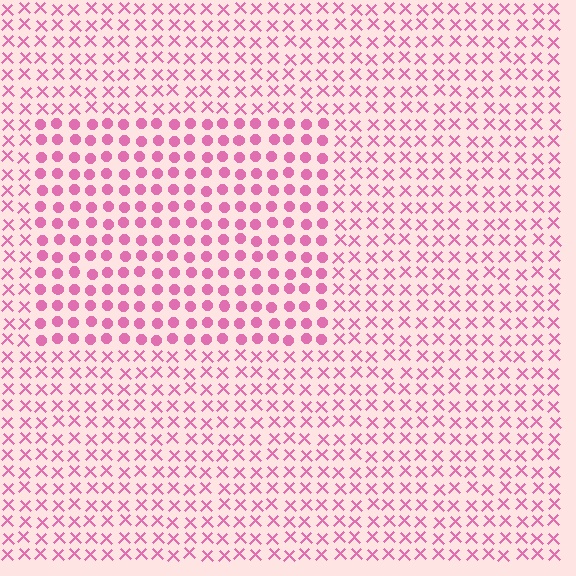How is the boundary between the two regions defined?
The boundary is defined by a change in element shape: circles inside vs. X marks outside. All elements share the same color and spacing.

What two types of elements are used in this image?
The image uses circles inside the rectangle region and X marks outside it.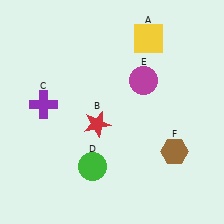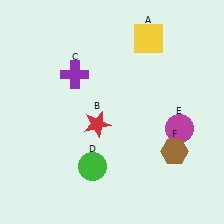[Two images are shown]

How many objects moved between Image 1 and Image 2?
2 objects moved between the two images.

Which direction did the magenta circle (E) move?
The magenta circle (E) moved down.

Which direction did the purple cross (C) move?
The purple cross (C) moved right.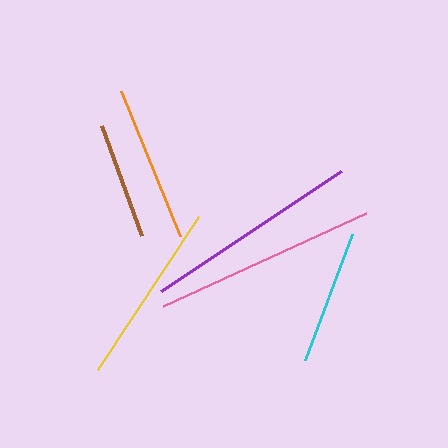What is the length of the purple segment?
The purple segment is approximately 217 pixels long.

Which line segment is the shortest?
The brown line is the shortest at approximately 117 pixels.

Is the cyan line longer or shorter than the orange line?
The orange line is longer than the cyan line.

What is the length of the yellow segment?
The yellow segment is approximately 184 pixels long.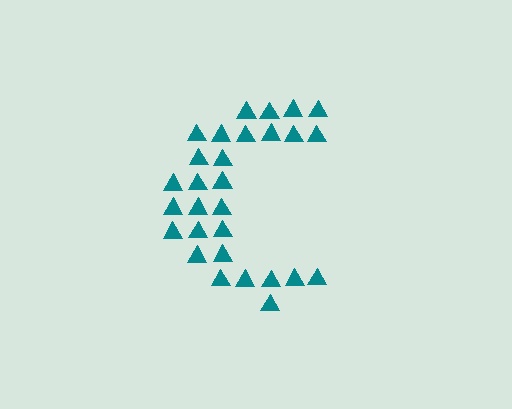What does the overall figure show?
The overall figure shows the letter C.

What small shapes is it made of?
It is made of small triangles.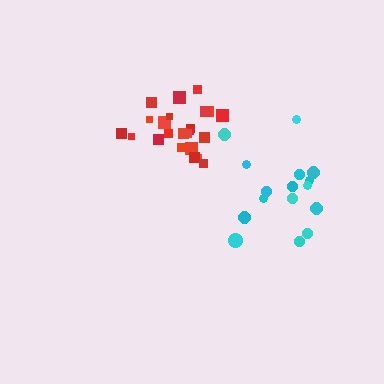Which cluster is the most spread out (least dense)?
Cyan.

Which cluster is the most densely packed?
Red.